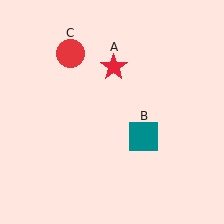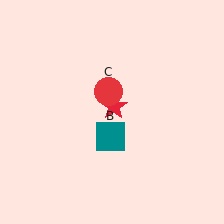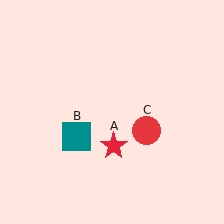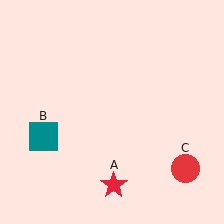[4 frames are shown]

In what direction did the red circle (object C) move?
The red circle (object C) moved down and to the right.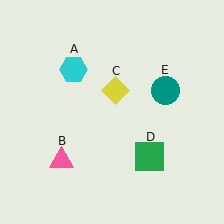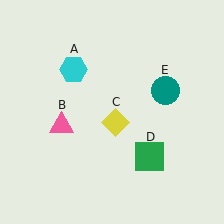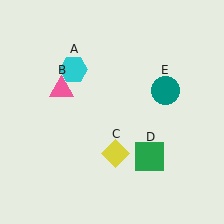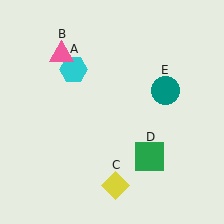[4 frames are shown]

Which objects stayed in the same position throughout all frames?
Cyan hexagon (object A) and green square (object D) and teal circle (object E) remained stationary.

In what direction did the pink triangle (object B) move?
The pink triangle (object B) moved up.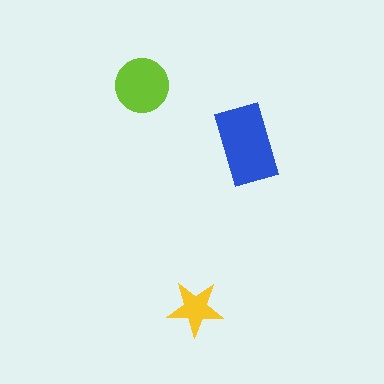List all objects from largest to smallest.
The blue rectangle, the lime circle, the yellow star.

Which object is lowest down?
The yellow star is bottommost.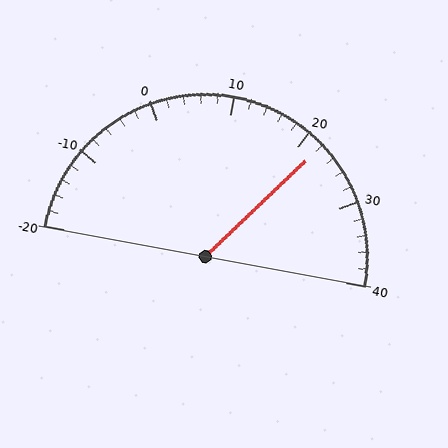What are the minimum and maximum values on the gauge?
The gauge ranges from -20 to 40.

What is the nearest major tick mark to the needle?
The nearest major tick mark is 20.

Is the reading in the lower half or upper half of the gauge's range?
The reading is in the upper half of the range (-20 to 40).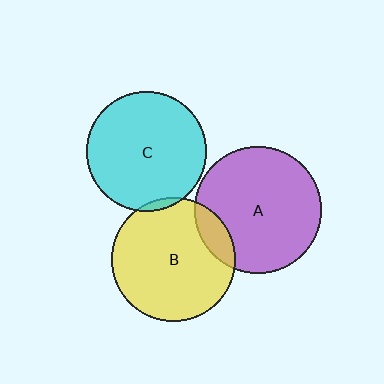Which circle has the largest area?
Circle A (purple).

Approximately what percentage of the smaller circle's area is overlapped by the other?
Approximately 10%.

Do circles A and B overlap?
Yes.